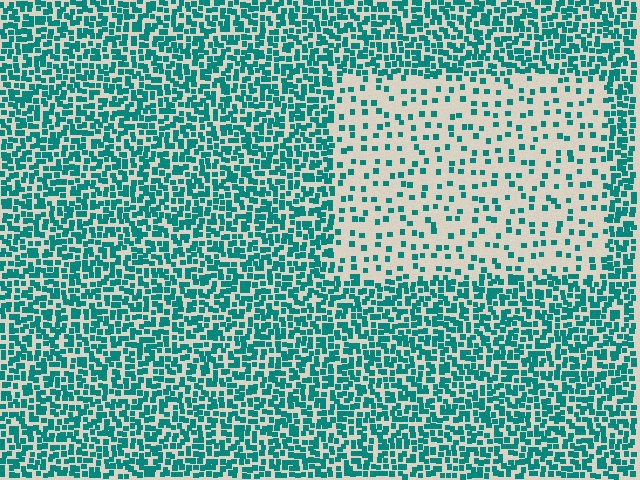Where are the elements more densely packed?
The elements are more densely packed outside the rectangle boundary.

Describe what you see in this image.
The image contains small teal elements arranged at two different densities. A rectangle-shaped region is visible where the elements are less densely packed than the surrounding area.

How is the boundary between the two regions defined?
The boundary is defined by a change in element density (approximately 3.1x ratio). All elements are the same color, size, and shape.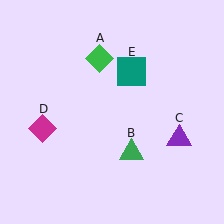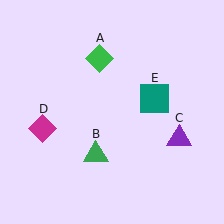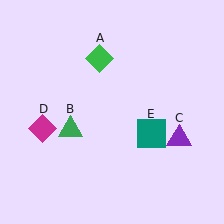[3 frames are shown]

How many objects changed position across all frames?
2 objects changed position: green triangle (object B), teal square (object E).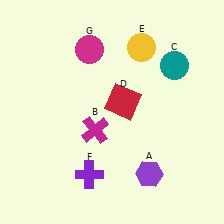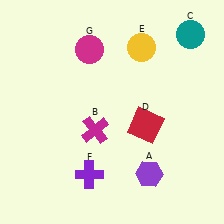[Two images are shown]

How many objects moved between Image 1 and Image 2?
2 objects moved between the two images.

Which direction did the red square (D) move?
The red square (D) moved down.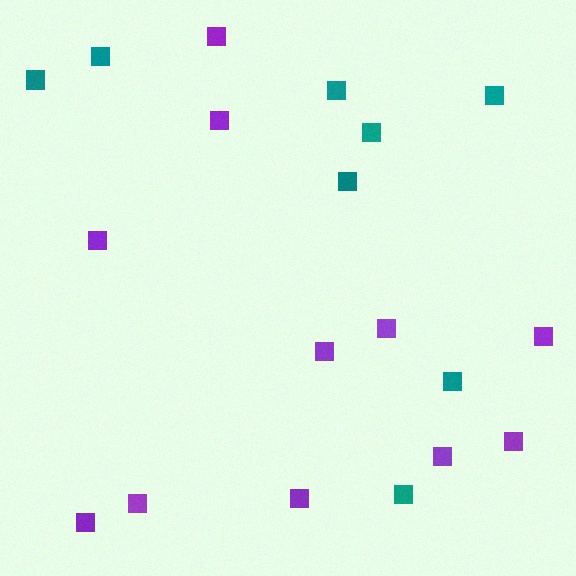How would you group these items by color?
There are 2 groups: one group of purple squares (11) and one group of teal squares (8).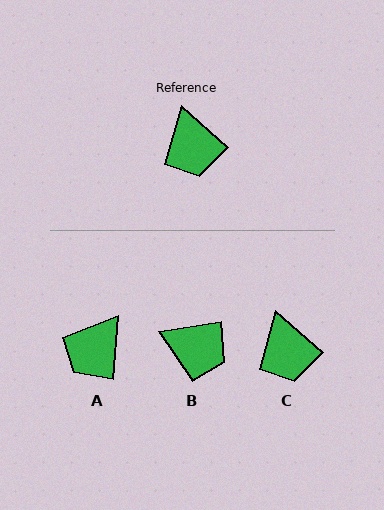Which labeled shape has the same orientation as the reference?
C.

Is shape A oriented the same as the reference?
No, it is off by about 53 degrees.